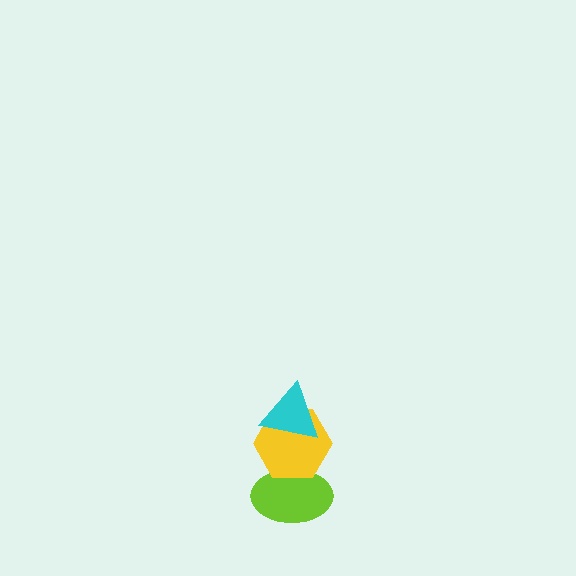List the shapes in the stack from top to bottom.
From top to bottom: the cyan triangle, the yellow hexagon, the lime ellipse.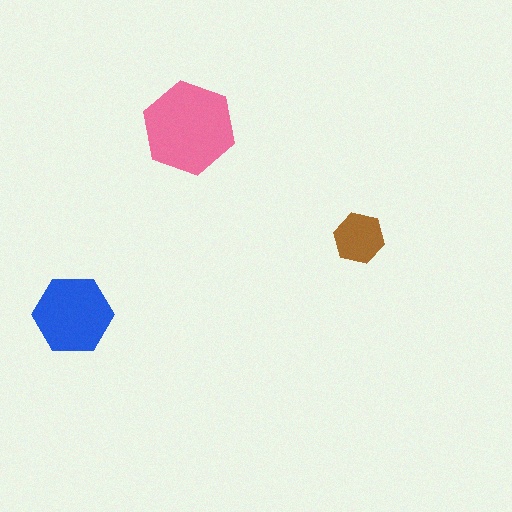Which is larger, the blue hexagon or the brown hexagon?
The blue one.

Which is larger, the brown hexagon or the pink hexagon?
The pink one.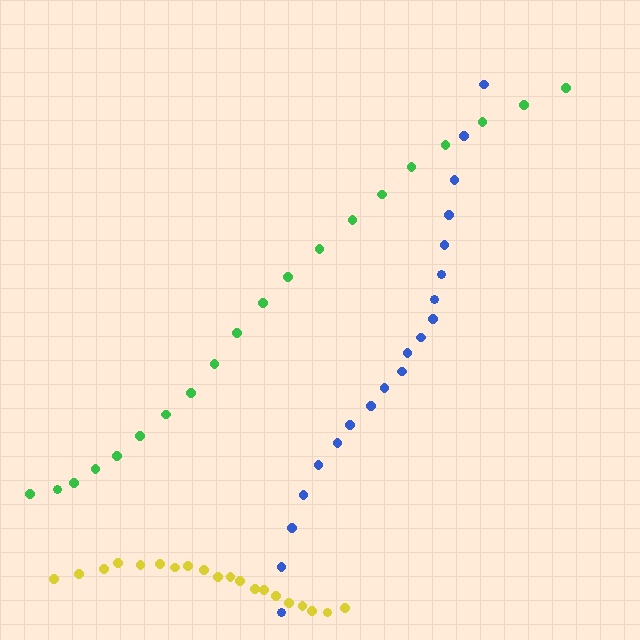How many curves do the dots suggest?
There are 3 distinct paths.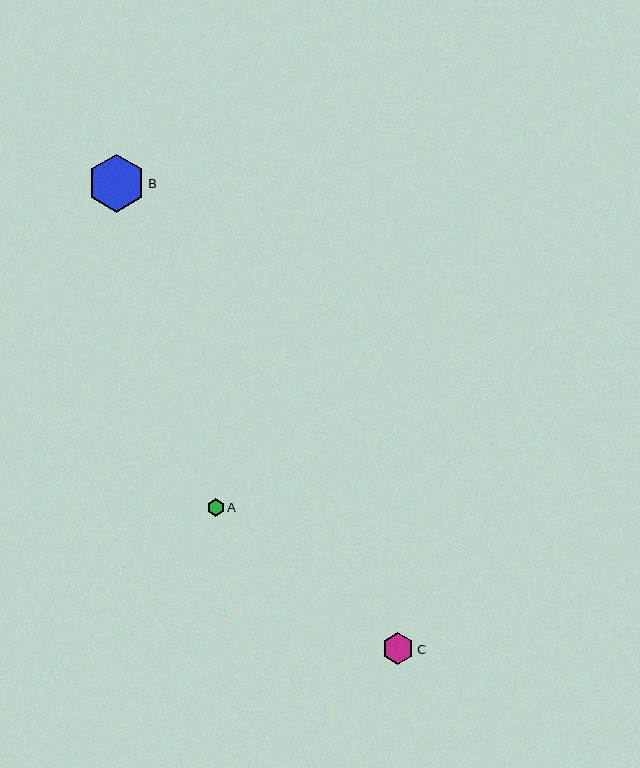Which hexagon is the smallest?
Hexagon A is the smallest with a size of approximately 17 pixels.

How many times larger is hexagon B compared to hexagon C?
Hexagon B is approximately 1.8 times the size of hexagon C.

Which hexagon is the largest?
Hexagon B is the largest with a size of approximately 58 pixels.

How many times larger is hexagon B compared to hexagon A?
Hexagon B is approximately 3.3 times the size of hexagon A.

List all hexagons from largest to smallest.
From largest to smallest: B, C, A.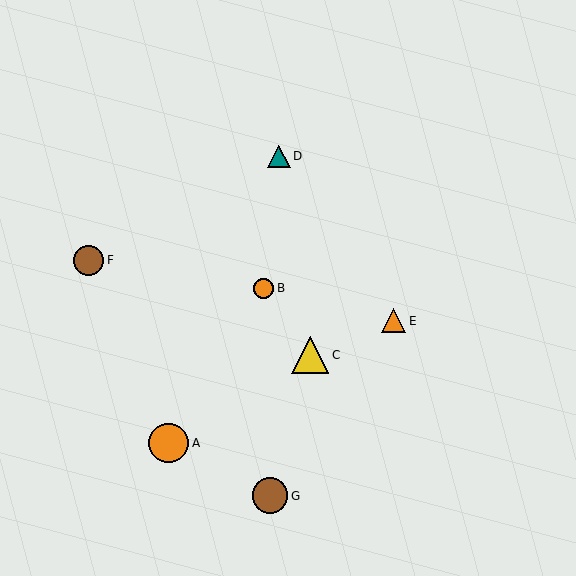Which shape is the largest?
The orange circle (labeled A) is the largest.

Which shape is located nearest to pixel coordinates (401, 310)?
The orange triangle (labeled E) at (394, 321) is nearest to that location.